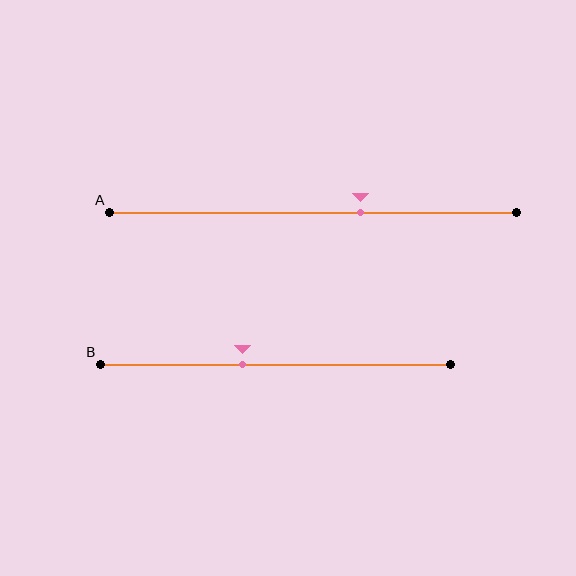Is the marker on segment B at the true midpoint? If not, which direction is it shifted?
No, the marker on segment B is shifted to the left by about 9% of the segment length.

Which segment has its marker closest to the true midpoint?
Segment B has its marker closest to the true midpoint.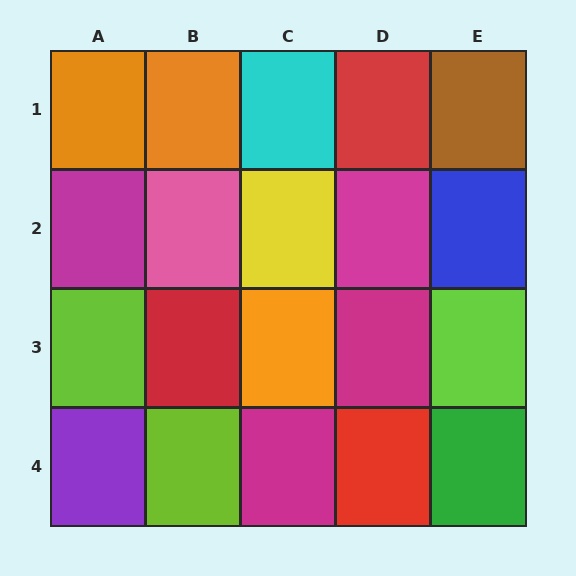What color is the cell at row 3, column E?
Lime.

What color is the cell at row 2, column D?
Magenta.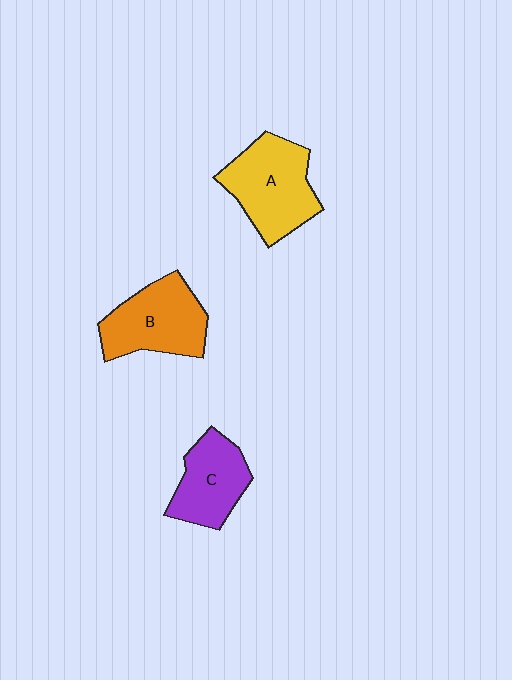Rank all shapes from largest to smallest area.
From largest to smallest: A (yellow), B (orange), C (purple).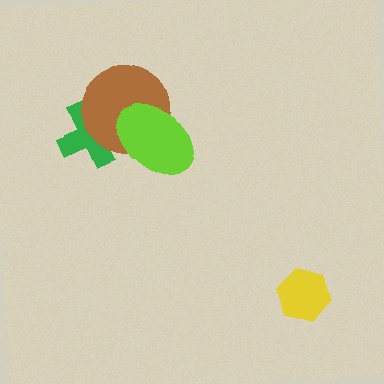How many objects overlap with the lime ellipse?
2 objects overlap with the lime ellipse.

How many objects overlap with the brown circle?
2 objects overlap with the brown circle.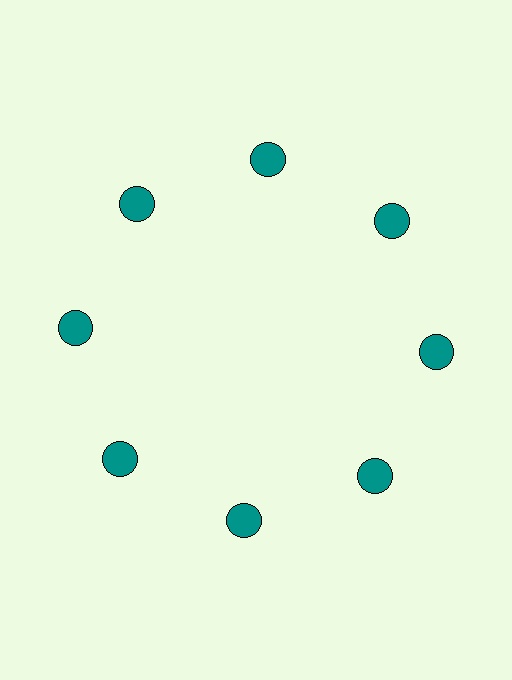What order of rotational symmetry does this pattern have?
This pattern has 8-fold rotational symmetry.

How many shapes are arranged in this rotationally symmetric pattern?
There are 8 shapes, arranged in 8 groups of 1.